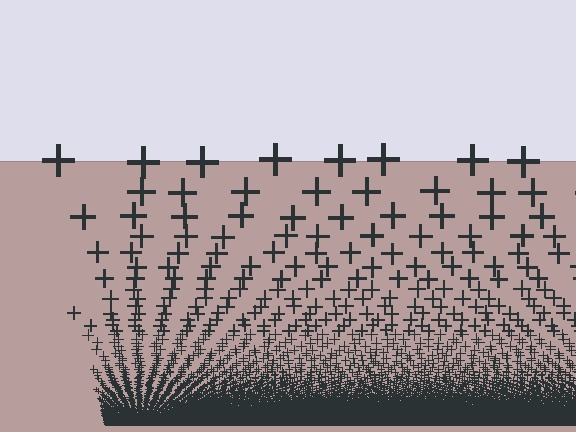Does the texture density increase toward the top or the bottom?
Density increases toward the bottom.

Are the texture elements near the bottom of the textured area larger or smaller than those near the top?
Smaller. The gradient is inverted — elements near the bottom are smaller and denser.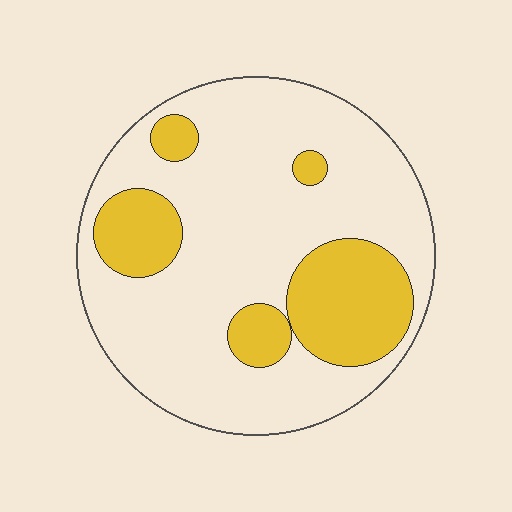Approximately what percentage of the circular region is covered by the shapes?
Approximately 25%.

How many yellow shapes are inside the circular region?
5.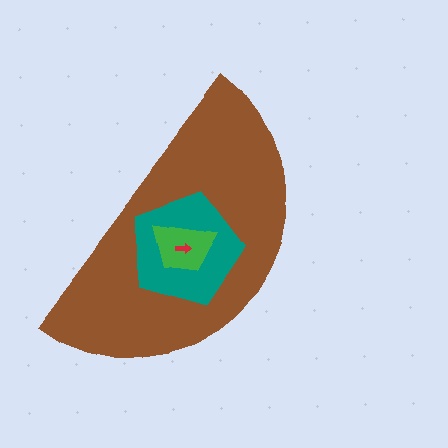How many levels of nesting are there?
4.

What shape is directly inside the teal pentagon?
The green trapezoid.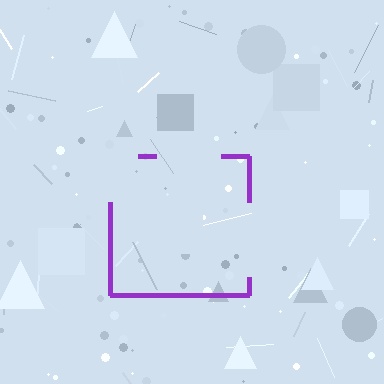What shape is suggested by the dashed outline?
The dashed outline suggests a square.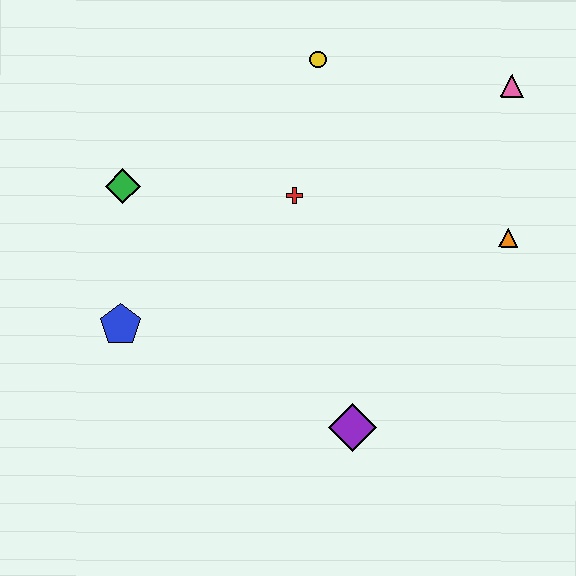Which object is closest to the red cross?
The yellow circle is closest to the red cross.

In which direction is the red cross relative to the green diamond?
The red cross is to the right of the green diamond.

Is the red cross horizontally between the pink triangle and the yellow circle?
No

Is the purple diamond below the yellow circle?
Yes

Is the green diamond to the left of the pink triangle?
Yes